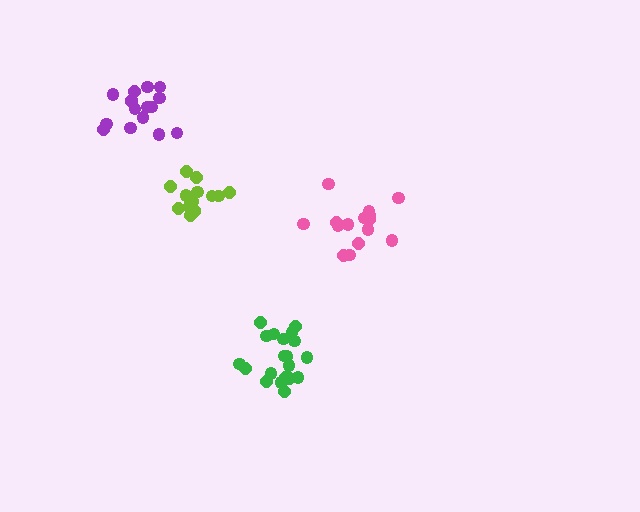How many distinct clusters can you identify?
There are 4 distinct clusters.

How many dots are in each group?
Group 1: 16 dots, Group 2: 15 dots, Group 3: 20 dots, Group 4: 16 dots (67 total).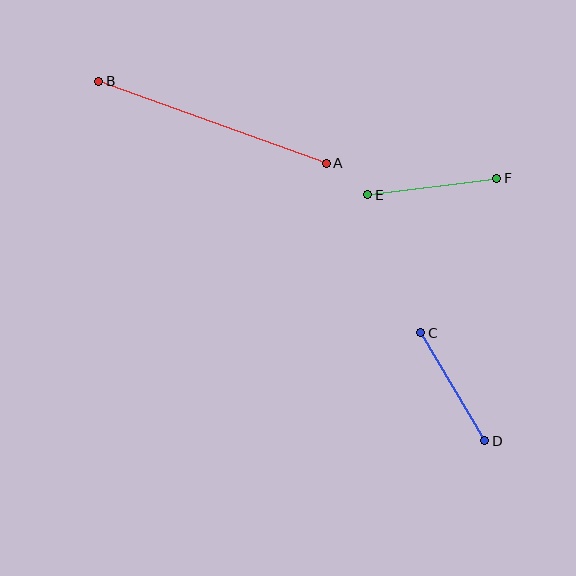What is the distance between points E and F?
The distance is approximately 130 pixels.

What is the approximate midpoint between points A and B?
The midpoint is at approximately (212, 122) pixels.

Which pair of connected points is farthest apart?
Points A and B are farthest apart.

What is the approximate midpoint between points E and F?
The midpoint is at approximately (432, 186) pixels.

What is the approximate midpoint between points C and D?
The midpoint is at approximately (453, 387) pixels.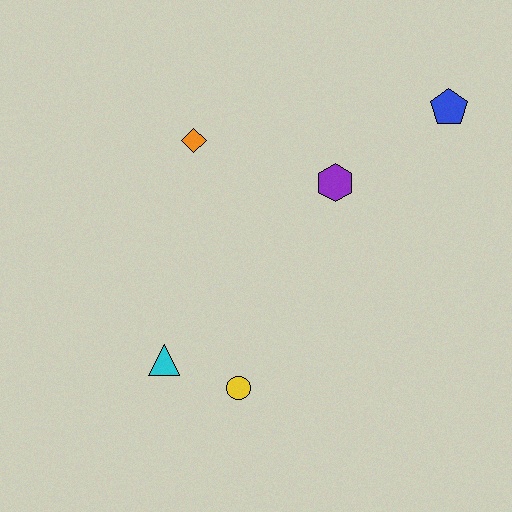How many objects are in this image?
There are 5 objects.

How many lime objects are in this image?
There are no lime objects.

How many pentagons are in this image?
There is 1 pentagon.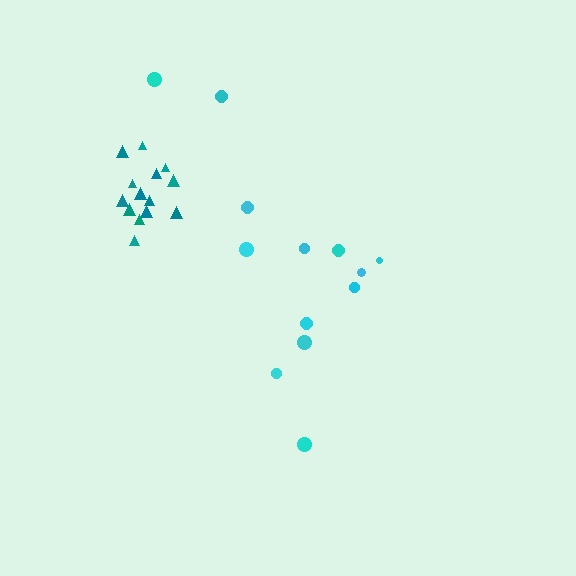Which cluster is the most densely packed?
Teal.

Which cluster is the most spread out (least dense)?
Cyan.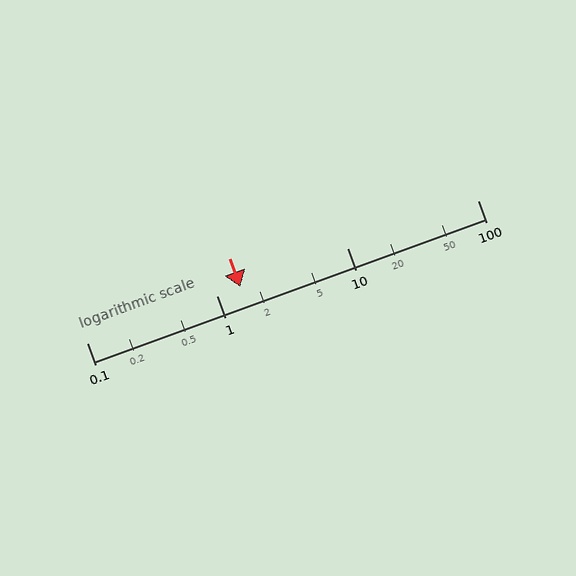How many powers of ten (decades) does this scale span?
The scale spans 3 decades, from 0.1 to 100.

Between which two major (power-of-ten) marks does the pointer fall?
The pointer is between 1 and 10.